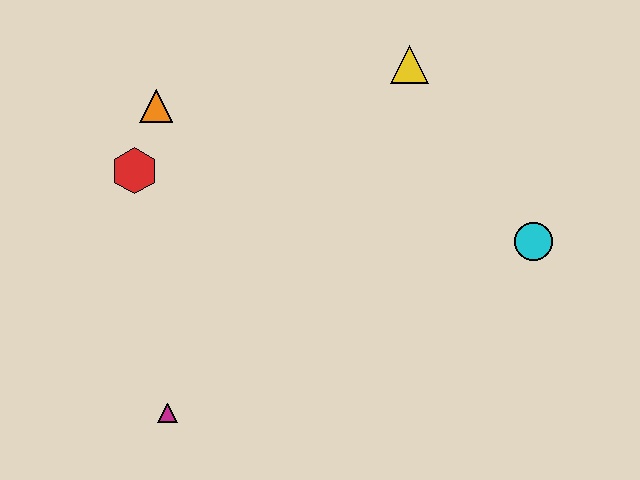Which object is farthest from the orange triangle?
The cyan circle is farthest from the orange triangle.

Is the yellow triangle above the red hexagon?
Yes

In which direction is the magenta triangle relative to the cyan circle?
The magenta triangle is to the left of the cyan circle.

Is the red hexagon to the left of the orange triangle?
Yes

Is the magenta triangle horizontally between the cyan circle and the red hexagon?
Yes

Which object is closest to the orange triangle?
The red hexagon is closest to the orange triangle.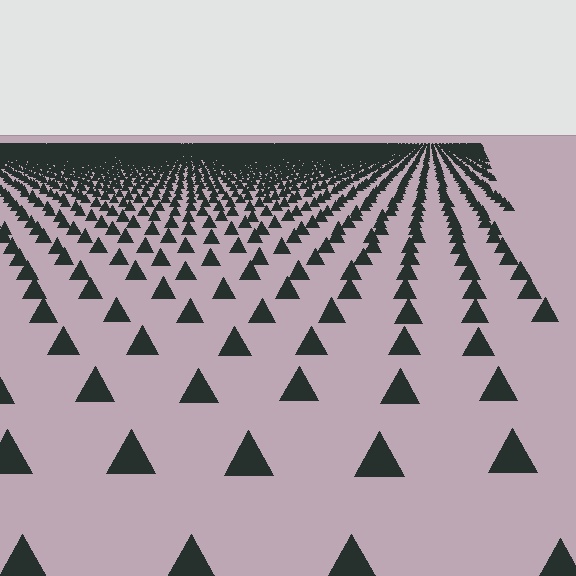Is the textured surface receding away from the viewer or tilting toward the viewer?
The surface is receding away from the viewer. Texture elements get smaller and denser toward the top.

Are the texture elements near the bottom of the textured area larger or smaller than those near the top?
Larger. Near the bottom, elements are closer to the viewer and appear at a bigger on-screen size.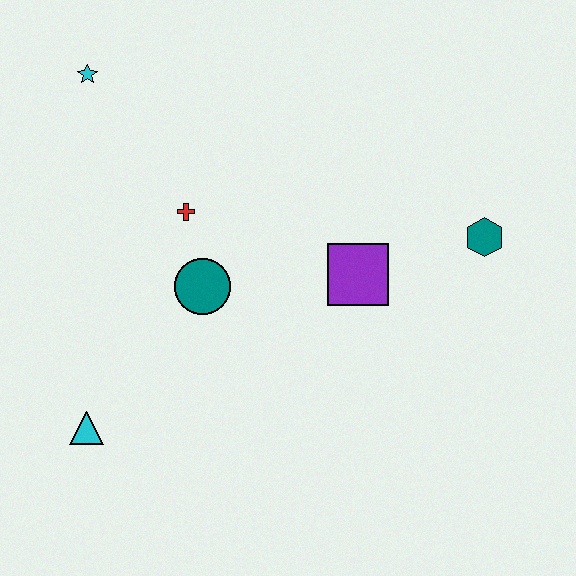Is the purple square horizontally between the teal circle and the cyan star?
No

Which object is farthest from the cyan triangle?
The teal hexagon is farthest from the cyan triangle.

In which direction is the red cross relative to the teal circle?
The red cross is above the teal circle.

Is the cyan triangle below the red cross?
Yes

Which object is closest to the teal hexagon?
The purple square is closest to the teal hexagon.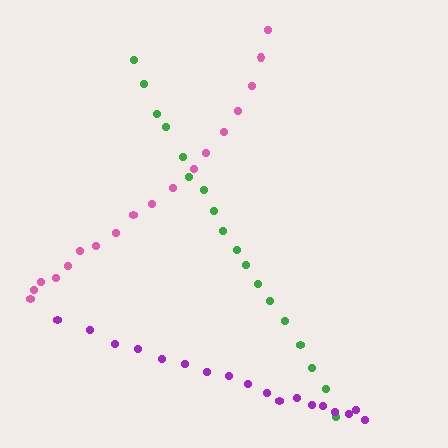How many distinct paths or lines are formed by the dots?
There are 3 distinct paths.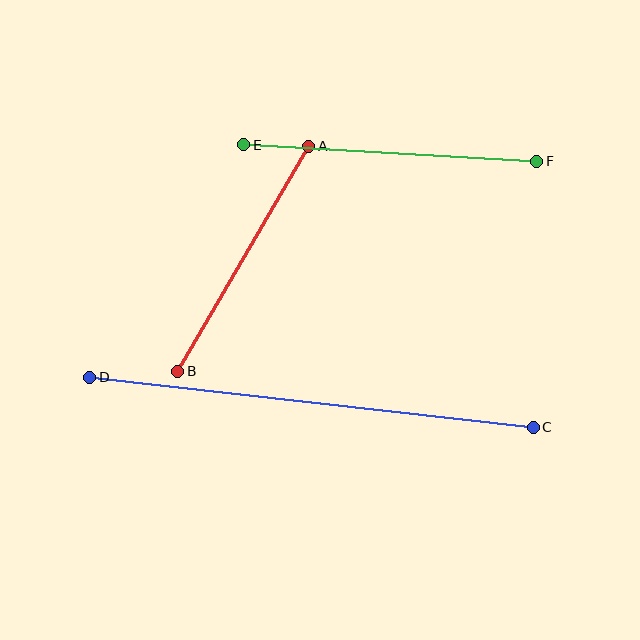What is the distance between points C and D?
The distance is approximately 446 pixels.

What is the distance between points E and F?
The distance is approximately 294 pixels.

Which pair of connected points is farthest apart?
Points C and D are farthest apart.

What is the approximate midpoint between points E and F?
The midpoint is at approximately (390, 153) pixels.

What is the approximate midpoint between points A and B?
The midpoint is at approximately (243, 259) pixels.